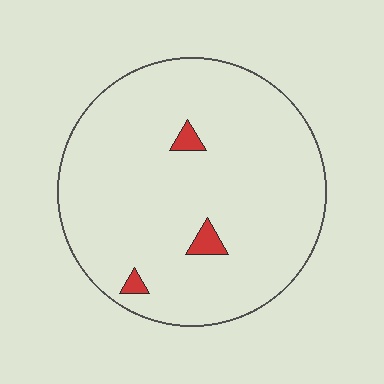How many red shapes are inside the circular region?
3.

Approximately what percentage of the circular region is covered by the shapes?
Approximately 5%.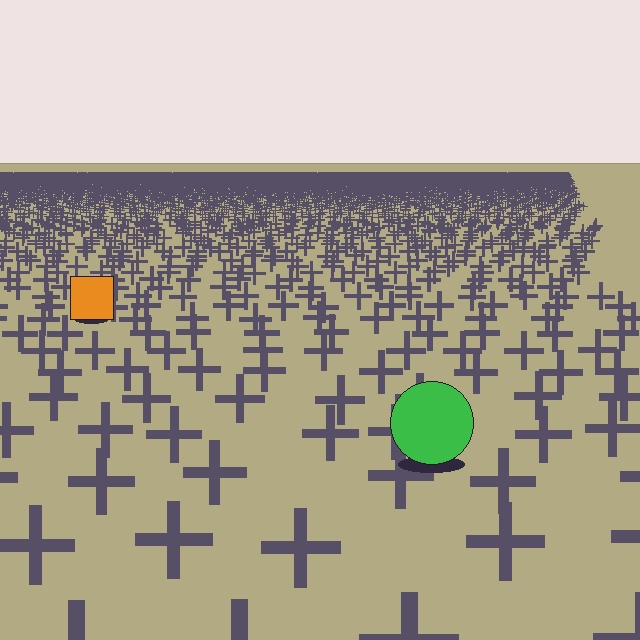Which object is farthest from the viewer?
The orange square is farthest from the viewer. It appears smaller and the ground texture around it is denser.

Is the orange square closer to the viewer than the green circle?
No. The green circle is closer — you can tell from the texture gradient: the ground texture is coarser near it.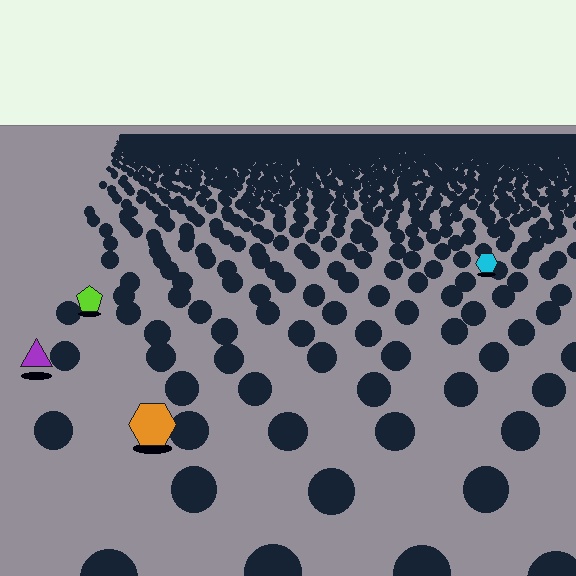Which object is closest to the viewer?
The orange hexagon is closest. The texture marks near it are larger and more spread out.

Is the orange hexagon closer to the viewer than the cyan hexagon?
Yes. The orange hexagon is closer — you can tell from the texture gradient: the ground texture is coarser near it.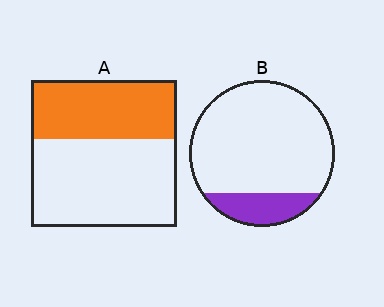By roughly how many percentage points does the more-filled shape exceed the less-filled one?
By roughly 25 percentage points (A over B).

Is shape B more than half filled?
No.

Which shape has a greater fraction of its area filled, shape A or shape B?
Shape A.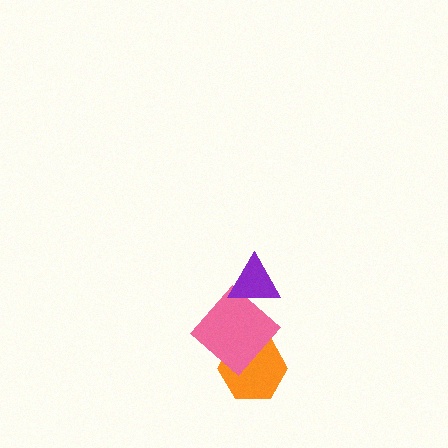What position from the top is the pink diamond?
The pink diamond is 2nd from the top.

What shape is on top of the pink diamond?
The purple triangle is on top of the pink diamond.